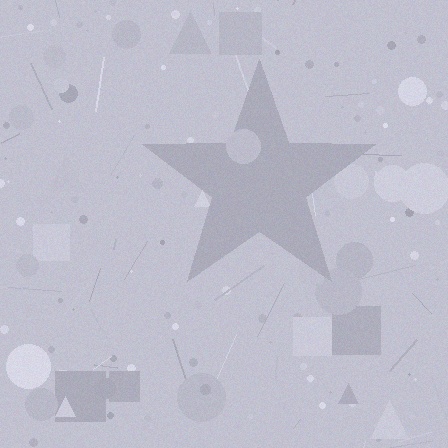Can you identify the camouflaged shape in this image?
The camouflaged shape is a star.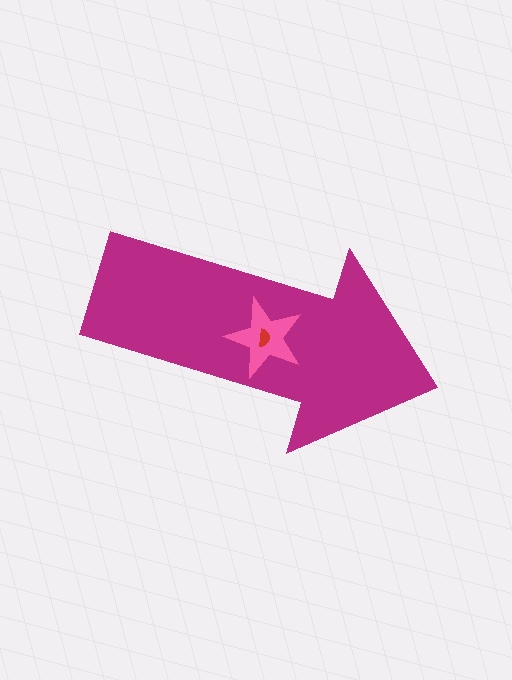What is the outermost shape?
The magenta arrow.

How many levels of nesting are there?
3.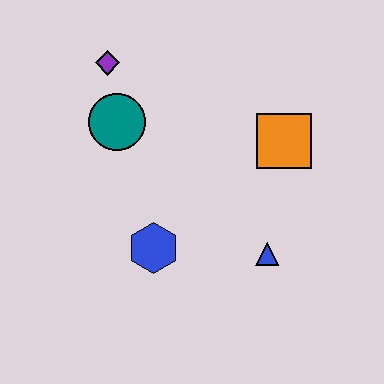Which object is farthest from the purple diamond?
The blue triangle is farthest from the purple diamond.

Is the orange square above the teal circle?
No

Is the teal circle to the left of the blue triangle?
Yes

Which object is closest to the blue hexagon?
The blue triangle is closest to the blue hexagon.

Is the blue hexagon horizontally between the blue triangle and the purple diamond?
Yes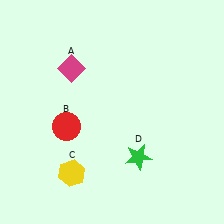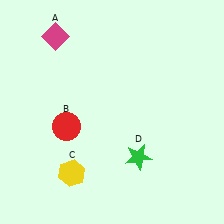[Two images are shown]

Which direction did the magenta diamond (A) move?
The magenta diamond (A) moved up.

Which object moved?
The magenta diamond (A) moved up.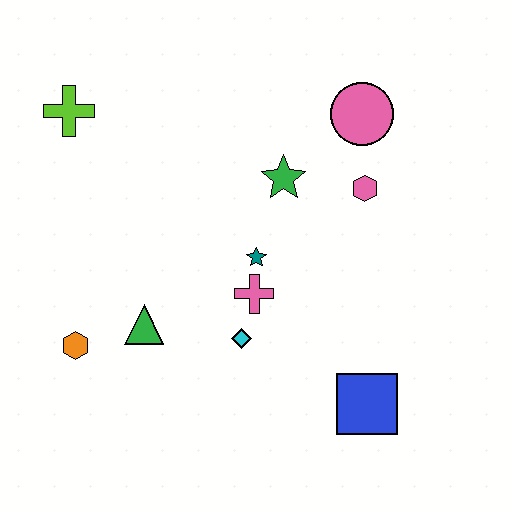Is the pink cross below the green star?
Yes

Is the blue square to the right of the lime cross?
Yes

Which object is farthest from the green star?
The orange hexagon is farthest from the green star.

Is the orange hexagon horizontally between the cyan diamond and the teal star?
No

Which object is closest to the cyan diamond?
The pink cross is closest to the cyan diamond.